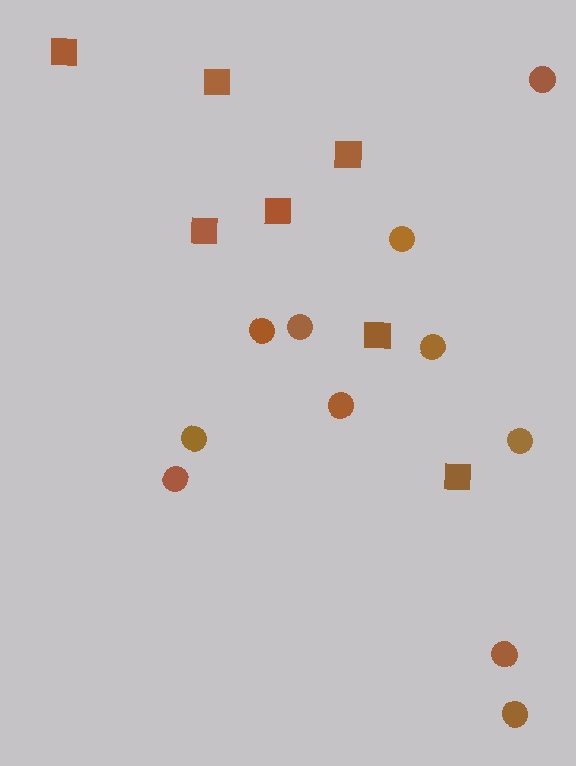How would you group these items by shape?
There are 2 groups: one group of squares (7) and one group of circles (11).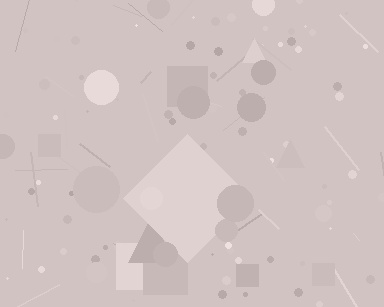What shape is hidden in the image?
A diamond is hidden in the image.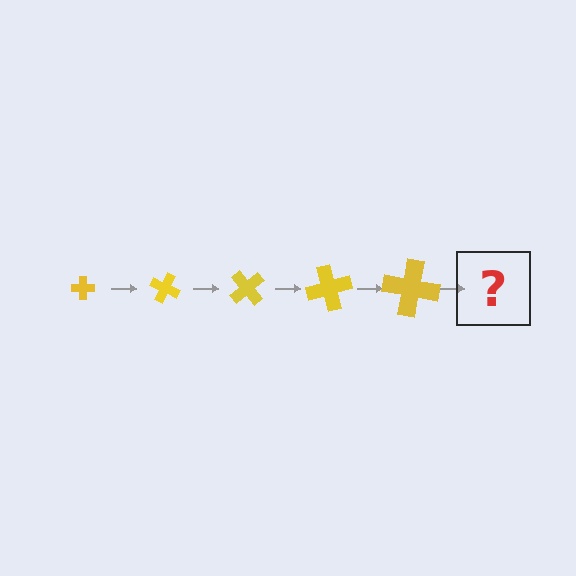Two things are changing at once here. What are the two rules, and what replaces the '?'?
The two rules are that the cross grows larger each step and it rotates 25 degrees each step. The '?' should be a cross, larger than the previous one and rotated 125 degrees from the start.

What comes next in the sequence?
The next element should be a cross, larger than the previous one and rotated 125 degrees from the start.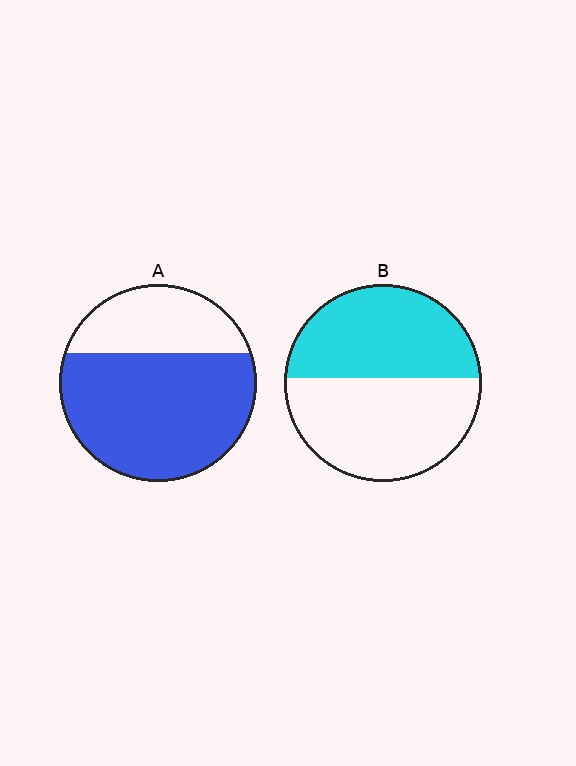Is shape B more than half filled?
Roughly half.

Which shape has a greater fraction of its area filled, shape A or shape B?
Shape A.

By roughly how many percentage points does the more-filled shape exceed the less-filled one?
By roughly 20 percentage points (A over B).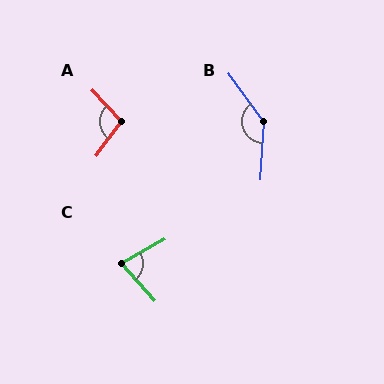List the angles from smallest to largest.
C (77°), A (100°), B (141°).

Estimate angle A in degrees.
Approximately 100 degrees.